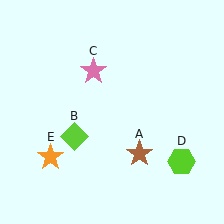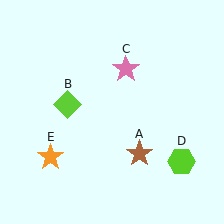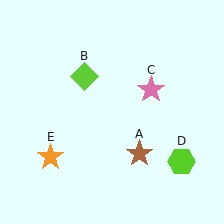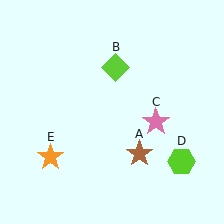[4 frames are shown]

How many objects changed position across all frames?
2 objects changed position: lime diamond (object B), pink star (object C).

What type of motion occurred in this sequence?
The lime diamond (object B), pink star (object C) rotated clockwise around the center of the scene.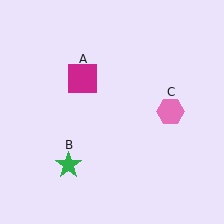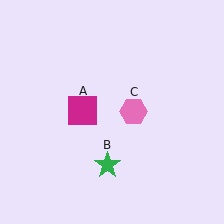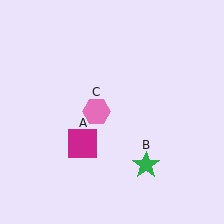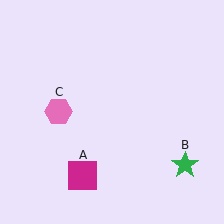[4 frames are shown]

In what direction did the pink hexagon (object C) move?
The pink hexagon (object C) moved left.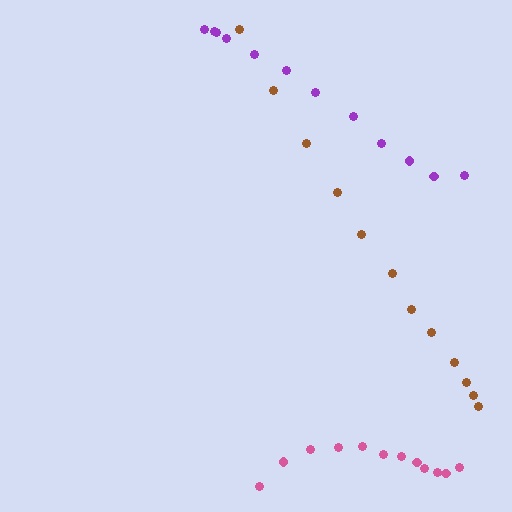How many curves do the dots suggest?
There are 3 distinct paths.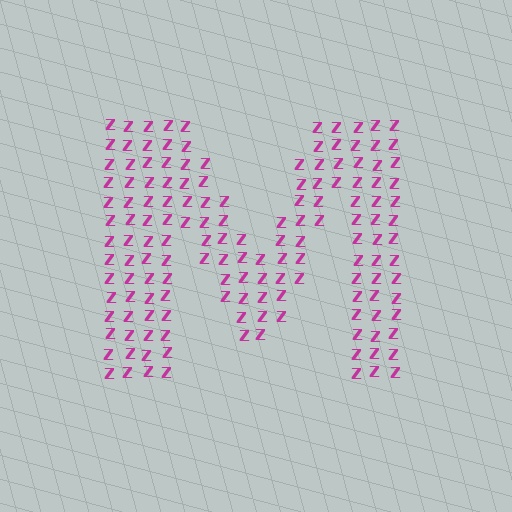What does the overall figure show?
The overall figure shows the letter M.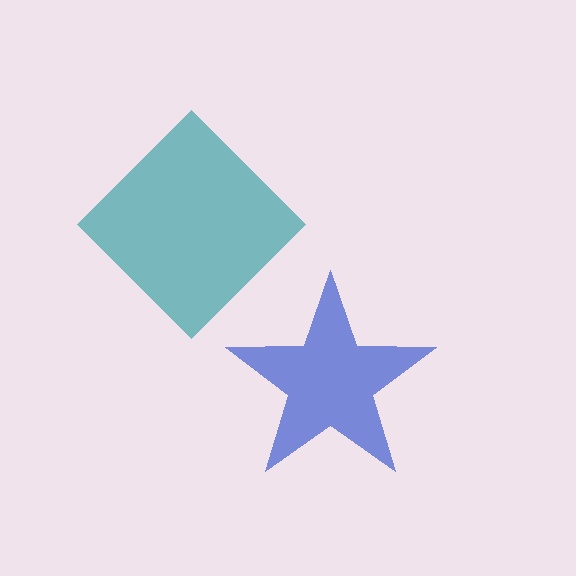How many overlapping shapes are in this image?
There are 2 overlapping shapes in the image.